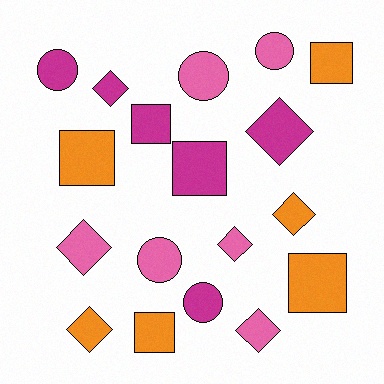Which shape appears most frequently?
Diamond, with 7 objects.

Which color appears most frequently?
Magenta, with 6 objects.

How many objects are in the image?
There are 18 objects.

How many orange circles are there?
There are no orange circles.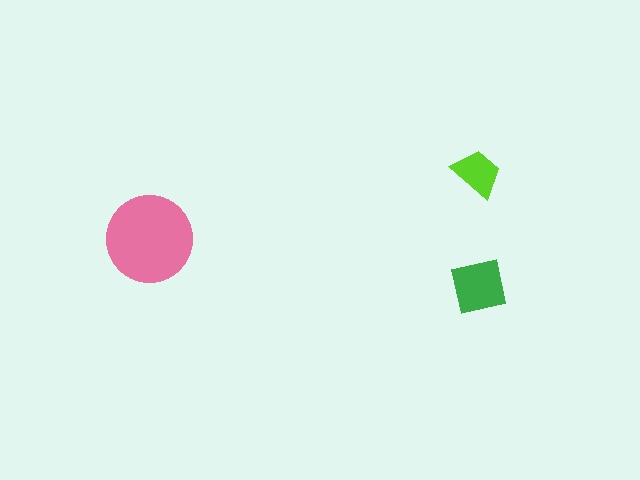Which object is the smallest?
The lime trapezoid.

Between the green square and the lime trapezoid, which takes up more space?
The green square.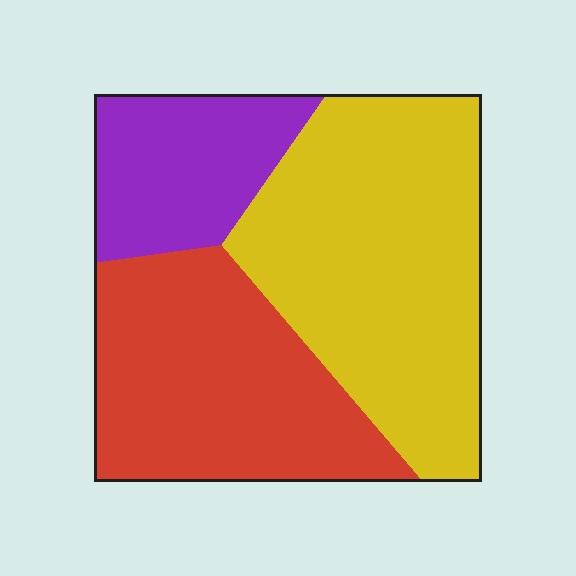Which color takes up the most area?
Yellow, at roughly 45%.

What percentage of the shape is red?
Red takes up between a third and a half of the shape.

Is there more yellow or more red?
Yellow.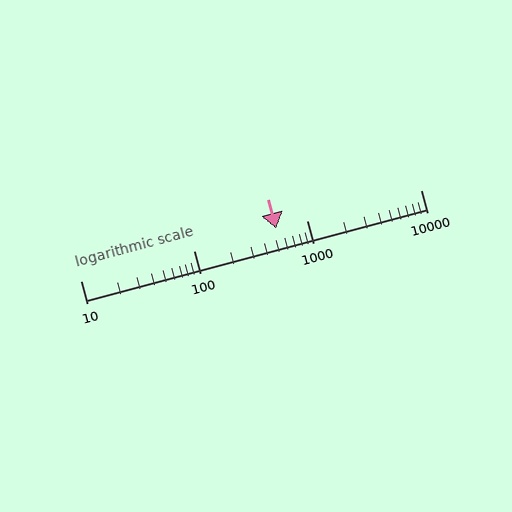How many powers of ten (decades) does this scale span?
The scale spans 3 decades, from 10 to 10000.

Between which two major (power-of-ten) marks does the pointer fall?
The pointer is between 100 and 1000.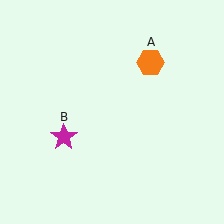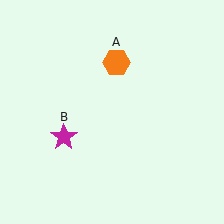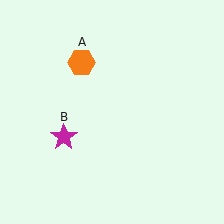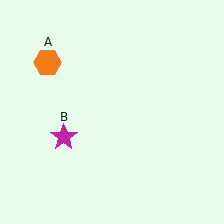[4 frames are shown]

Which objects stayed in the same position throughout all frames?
Magenta star (object B) remained stationary.